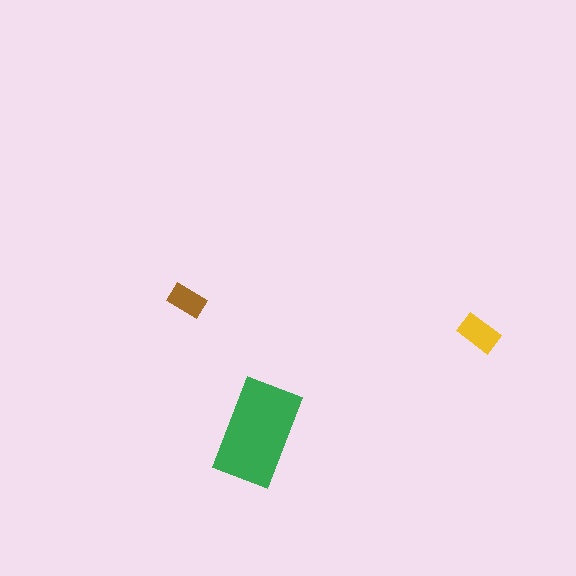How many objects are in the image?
There are 3 objects in the image.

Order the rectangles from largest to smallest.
the green one, the yellow one, the brown one.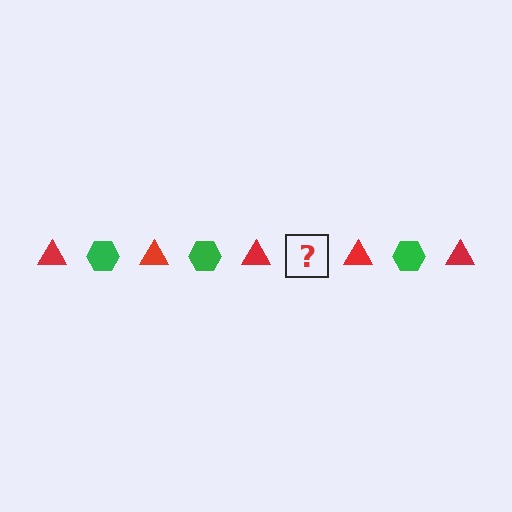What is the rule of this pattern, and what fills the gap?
The rule is that the pattern alternates between red triangle and green hexagon. The gap should be filled with a green hexagon.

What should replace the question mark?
The question mark should be replaced with a green hexagon.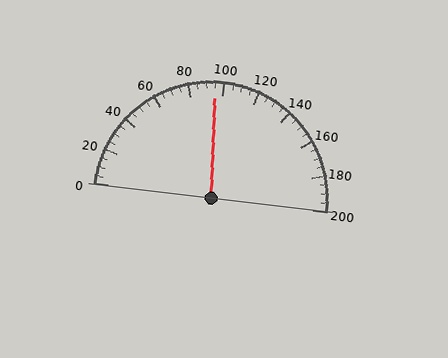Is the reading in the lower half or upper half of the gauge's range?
The reading is in the lower half of the range (0 to 200).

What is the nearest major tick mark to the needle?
The nearest major tick mark is 100.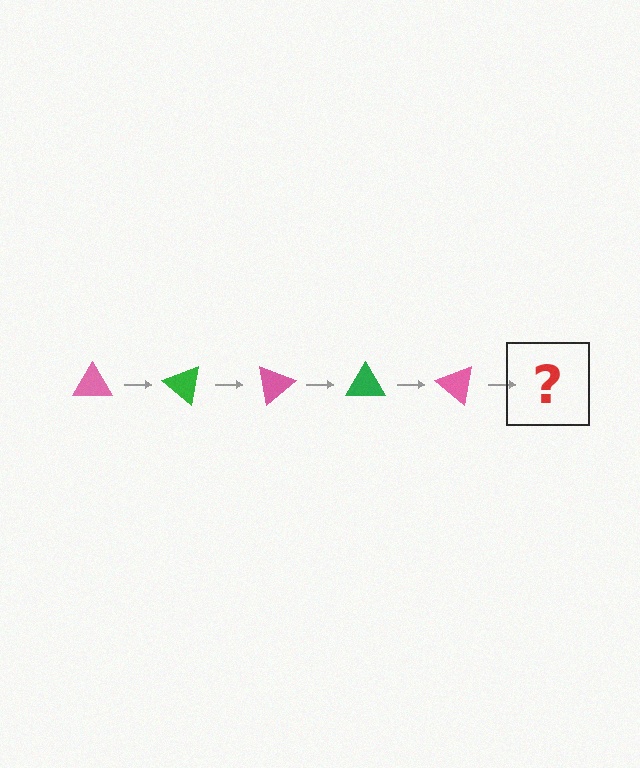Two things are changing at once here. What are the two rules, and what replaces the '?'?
The two rules are that it rotates 40 degrees each step and the color cycles through pink and green. The '?' should be a green triangle, rotated 200 degrees from the start.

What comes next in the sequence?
The next element should be a green triangle, rotated 200 degrees from the start.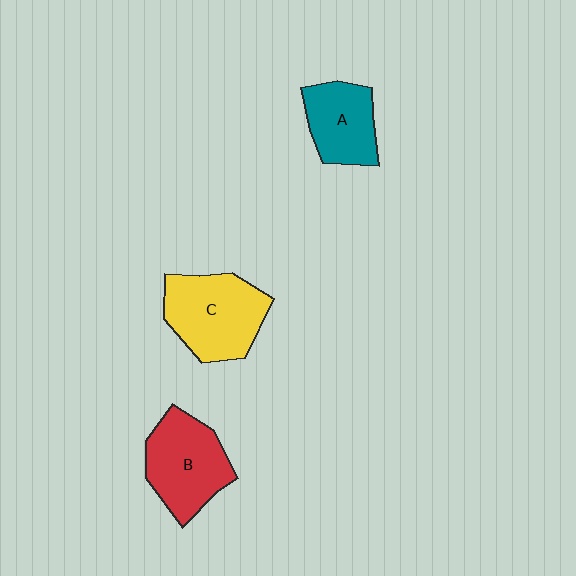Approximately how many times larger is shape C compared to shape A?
Approximately 1.4 times.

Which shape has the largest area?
Shape C (yellow).